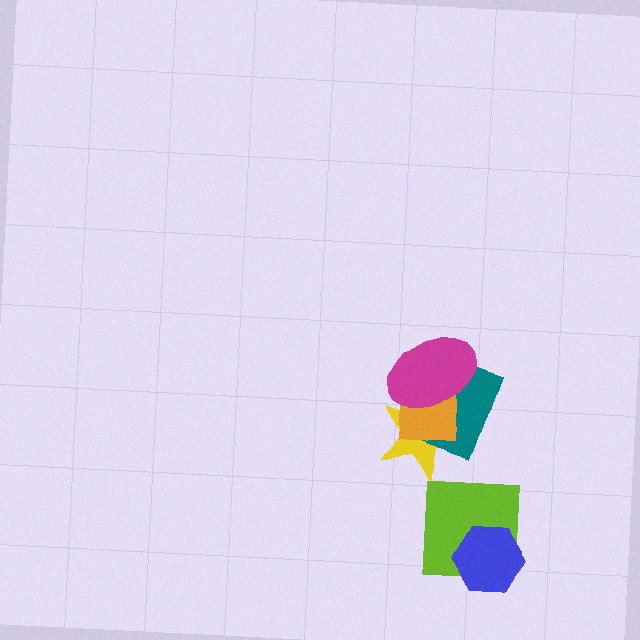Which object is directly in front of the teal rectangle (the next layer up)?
The orange square is directly in front of the teal rectangle.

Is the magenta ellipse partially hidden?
No, no other shape covers it.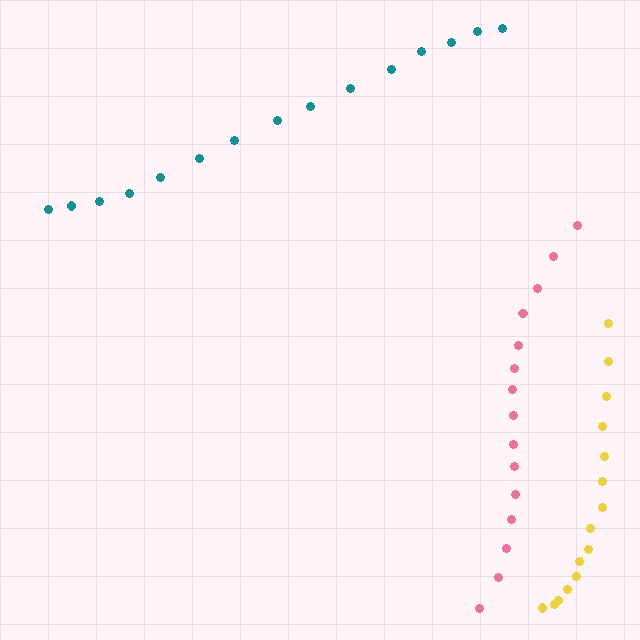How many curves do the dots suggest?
There are 3 distinct paths.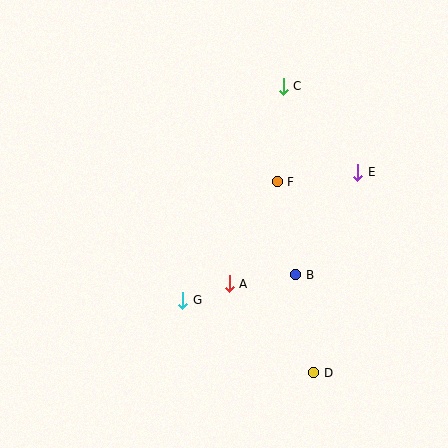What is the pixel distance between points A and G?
The distance between A and G is 49 pixels.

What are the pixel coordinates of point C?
Point C is at (283, 86).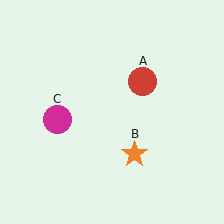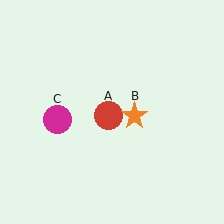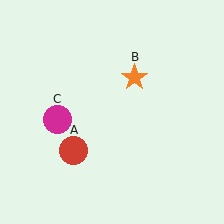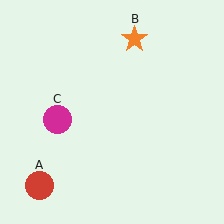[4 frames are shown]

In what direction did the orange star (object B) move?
The orange star (object B) moved up.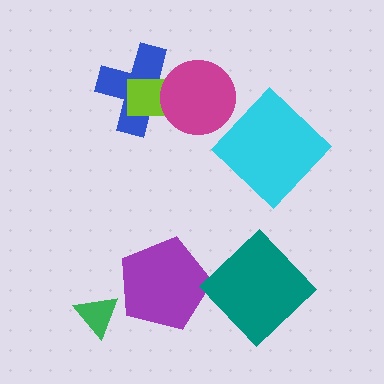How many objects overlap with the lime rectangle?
2 objects overlap with the lime rectangle.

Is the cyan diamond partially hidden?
No, no other shape covers it.